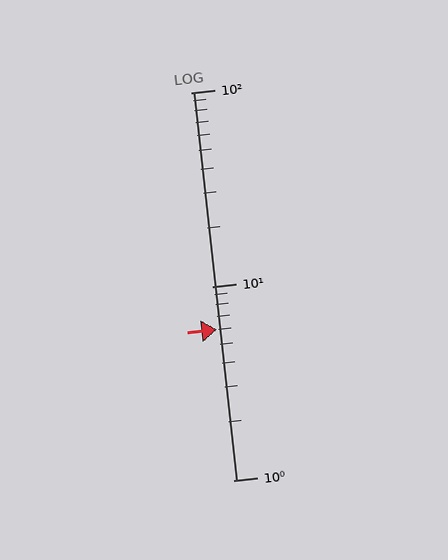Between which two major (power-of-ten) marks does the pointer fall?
The pointer is between 1 and 10.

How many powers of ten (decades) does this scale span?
The scale spans 2 decades, from 1 to 100.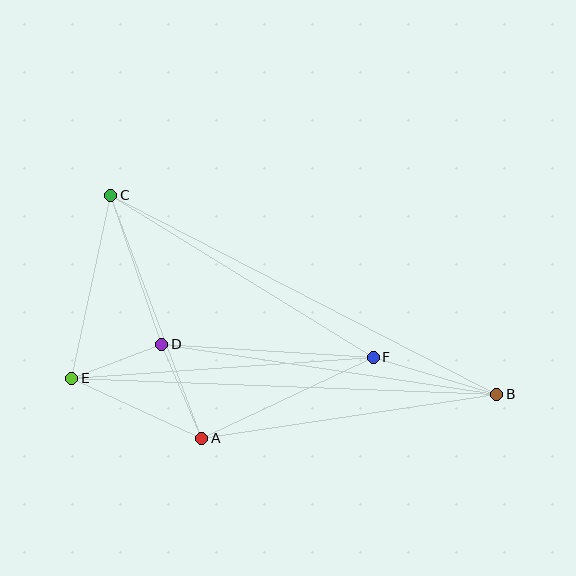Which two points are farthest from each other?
Points B and C are farthest from each other.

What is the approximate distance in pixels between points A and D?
The distance between A and D is approximately 102 pixels.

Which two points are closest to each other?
Points D and E are closest to each other.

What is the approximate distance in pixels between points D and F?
The distance between D and F is approximately 212 pixels.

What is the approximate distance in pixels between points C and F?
The distance between C and F is approximately 308 pixels.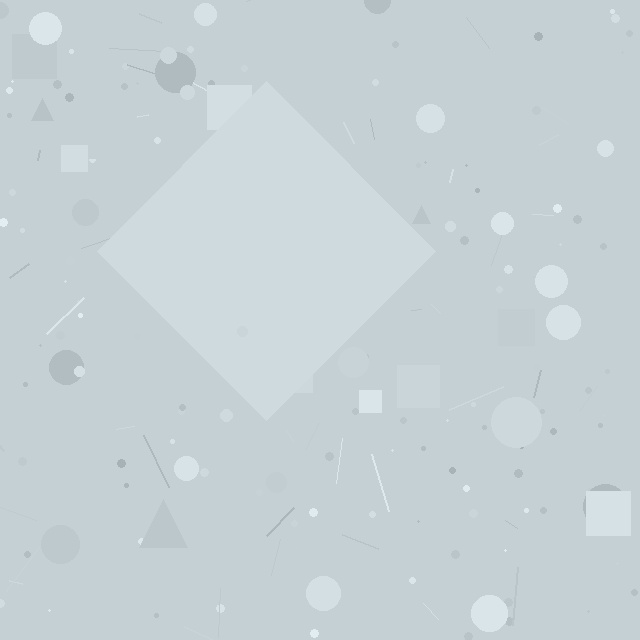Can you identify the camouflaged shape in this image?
The camouflaged shape is a diamond.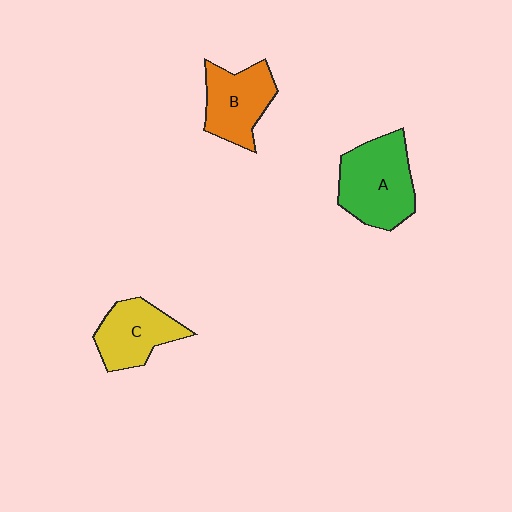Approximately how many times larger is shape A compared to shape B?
Approximately 1.3 times.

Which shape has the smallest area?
Shape C (yellow).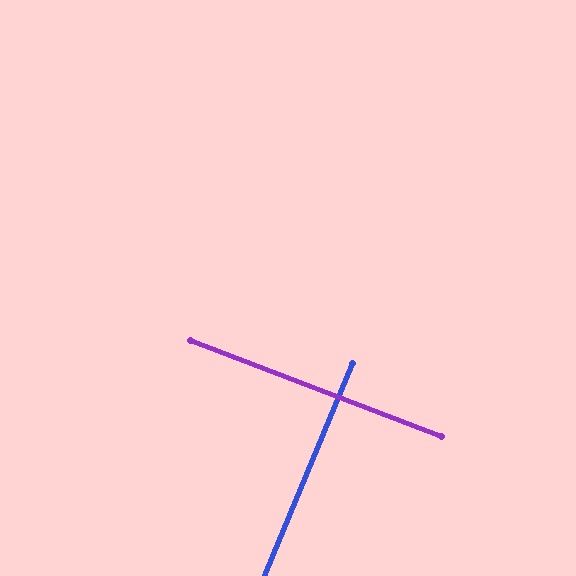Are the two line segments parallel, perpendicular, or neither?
Perpendicular — they meet at approximately 88°.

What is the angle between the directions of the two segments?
Approximately 88 degrees.